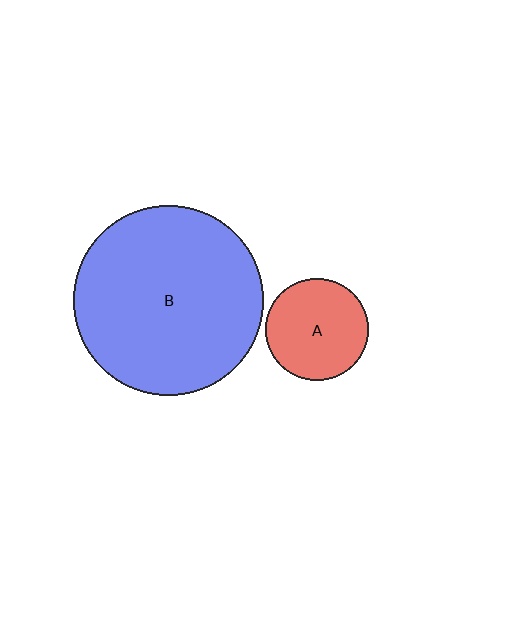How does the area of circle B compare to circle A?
Approximately 3.4 times.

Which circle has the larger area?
Circle B (blue).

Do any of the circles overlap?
No, none of the circles overlap.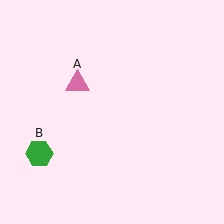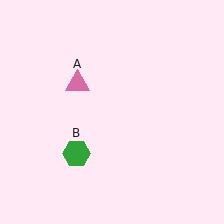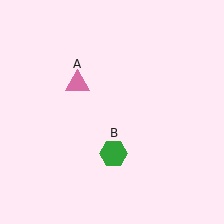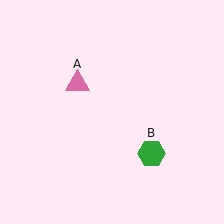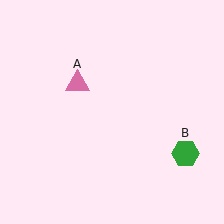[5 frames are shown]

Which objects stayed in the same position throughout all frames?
Pink triangle (object A) remained stationary.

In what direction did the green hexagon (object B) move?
The green hexagon (object B) moved right.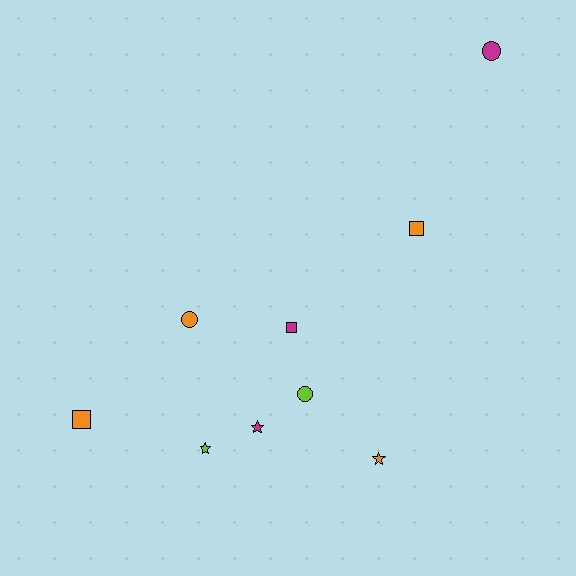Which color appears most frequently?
Orange, with 4 objects.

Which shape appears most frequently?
Square, with 3 objects.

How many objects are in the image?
There are 9 objects.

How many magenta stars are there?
There is 1 magenta star.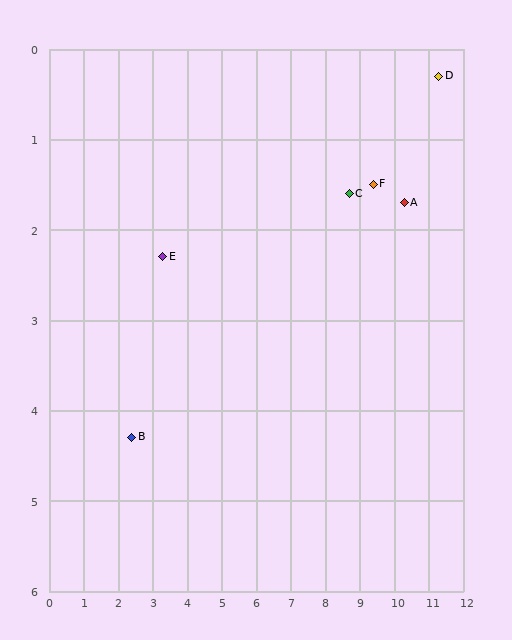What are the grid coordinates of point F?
Point F is at approximately (9.4, 1.5).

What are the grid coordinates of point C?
Point C is at approximately (8.7, 1.6).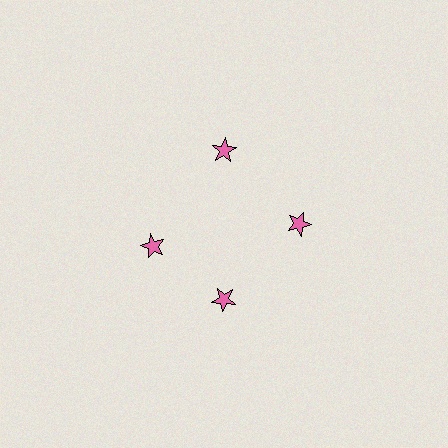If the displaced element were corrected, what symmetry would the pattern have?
It would have 4-fold rotational symmetry — the pattern would map onto itself every 90 degrees.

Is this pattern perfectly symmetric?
No. The 4 pink stars are arranged in a ring, but one element near the 9 o'clock position is rotated out of alignment along the ring, breaking the 4-fold rotational symmetry.